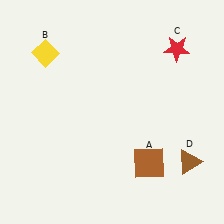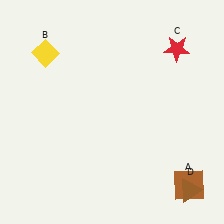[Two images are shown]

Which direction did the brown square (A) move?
The brown square (A) moved right.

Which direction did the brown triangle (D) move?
The brown triangle (D) moved down.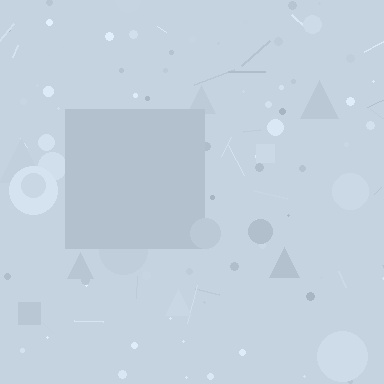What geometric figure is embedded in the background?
A square is embedded in the background.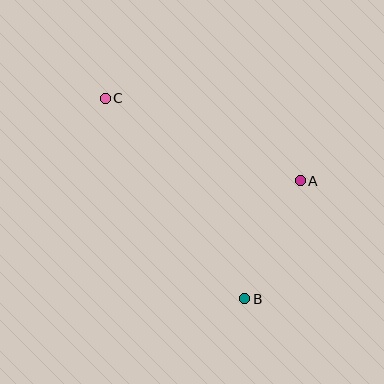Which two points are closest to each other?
Points A and B are closest to each other.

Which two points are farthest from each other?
Points B and C are farthest from each other.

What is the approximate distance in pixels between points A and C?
The distance between A and C is approximately 212 pixels.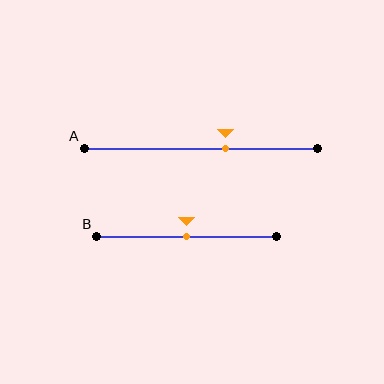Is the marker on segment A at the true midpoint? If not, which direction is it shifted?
No, the marker on segment A is shifted to the right by about 11% of the segment length.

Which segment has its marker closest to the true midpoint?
Segment B has its marker closest to the true midpoint.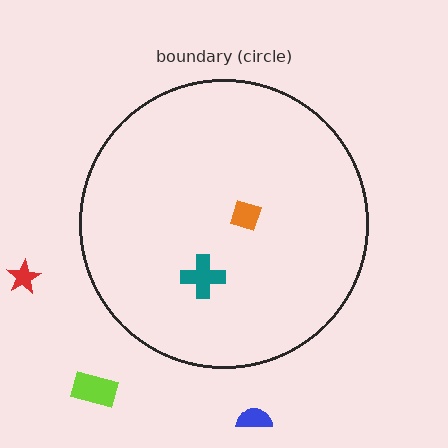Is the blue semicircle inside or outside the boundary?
Outside.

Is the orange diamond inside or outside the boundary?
Inside.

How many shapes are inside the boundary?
2 inside, 3 outside.